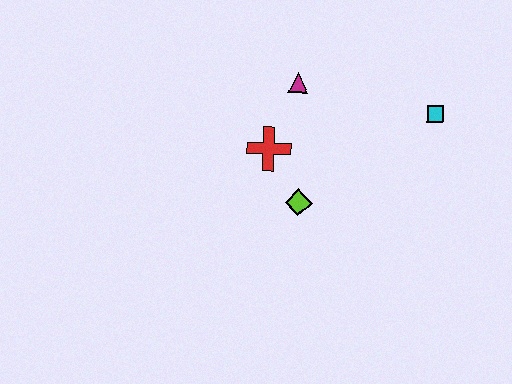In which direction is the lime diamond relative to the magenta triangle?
The lime diamond is below the magenta triangle.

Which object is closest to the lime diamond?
The red cross is closest to the lime diamond.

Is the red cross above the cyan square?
No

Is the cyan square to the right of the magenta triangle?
Yes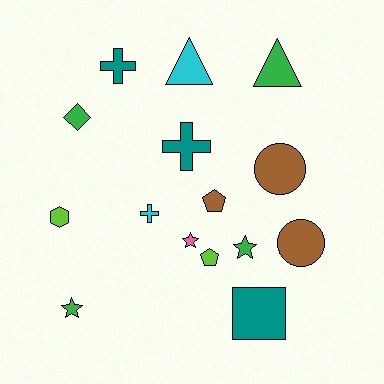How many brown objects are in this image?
There are 3 brown objects.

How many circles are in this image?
There are 2 circles.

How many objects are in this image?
There are 15 objects.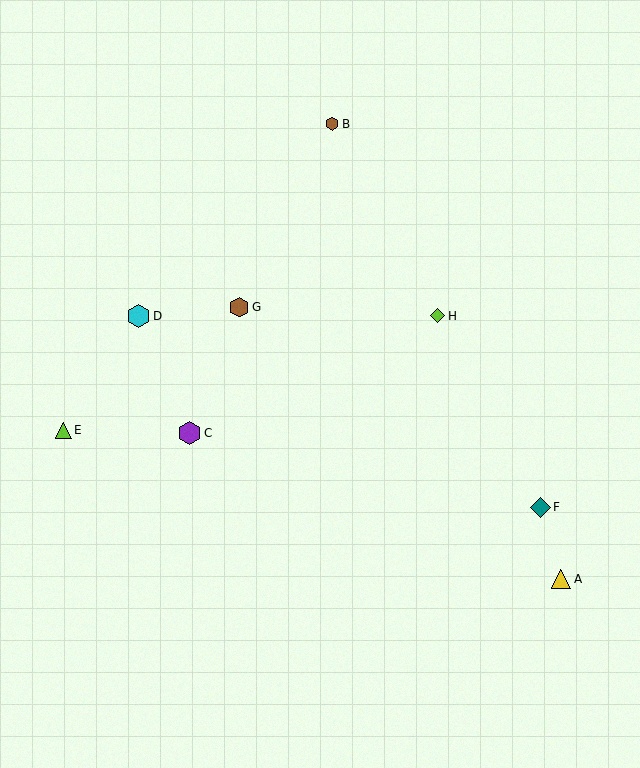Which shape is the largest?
The purple hexagon (labeled C) is the largest.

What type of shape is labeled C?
Shape C is a purple hexagon.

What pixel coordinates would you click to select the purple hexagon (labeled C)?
Click at (189, 433) to select the purple hexagon C.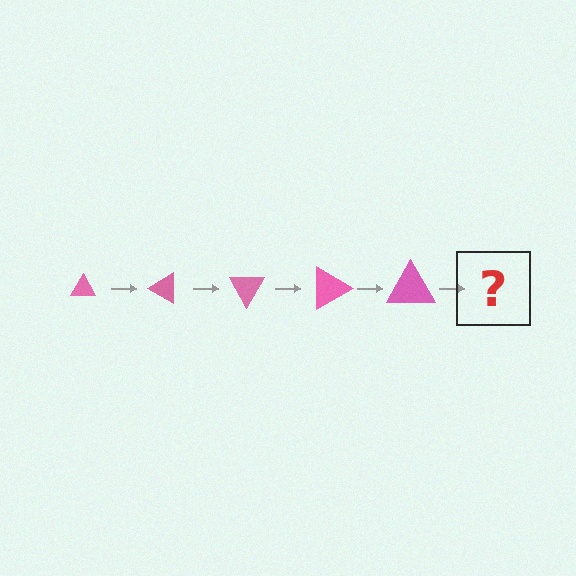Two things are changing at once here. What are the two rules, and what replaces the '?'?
The two rules are that the triangle grows larger each step and it rotates 30 degrees each step. The '?' should be a triangle, larger than the previous one and rotated 150 degrees from the start.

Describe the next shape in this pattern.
It should be a triangle, larger than the previous one and rotated 150 degrees from the start.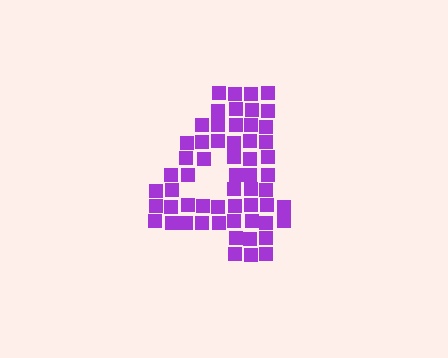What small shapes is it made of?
It is made of small squares.